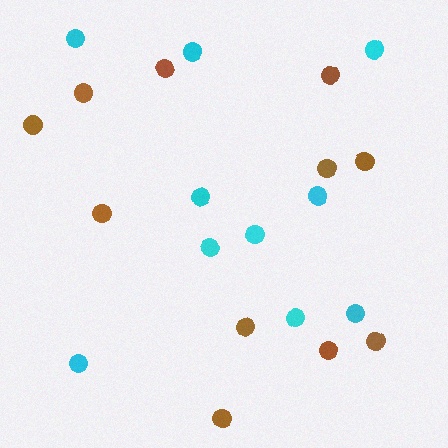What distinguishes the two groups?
There are 2 groups: one group of brown circles (11) and one group of cyan circles (10).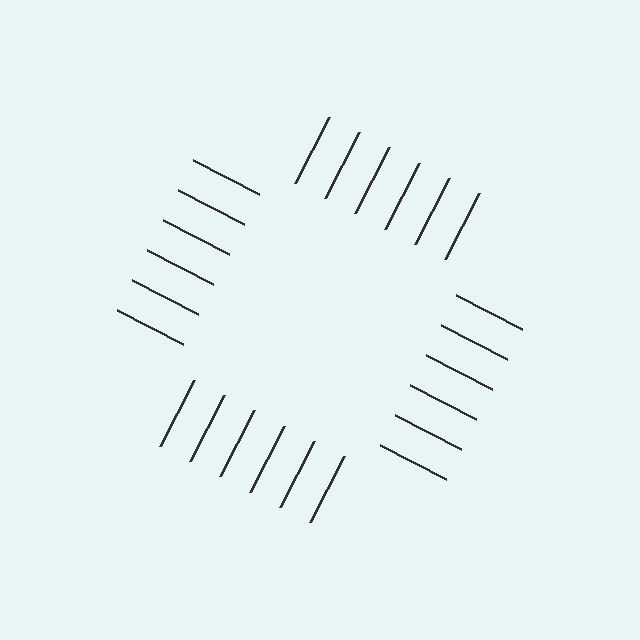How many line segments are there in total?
24 — 6 along each of the 4 edges.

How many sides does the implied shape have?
4 sides — the line-ends trace a square.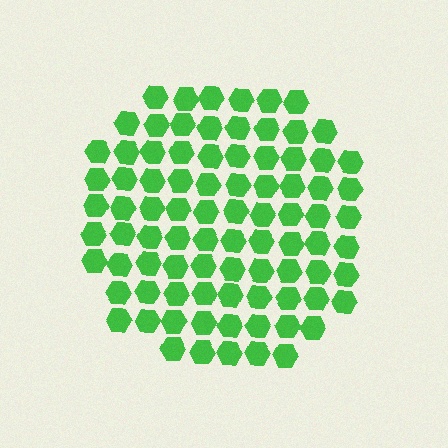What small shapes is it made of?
It is made of small hexagons.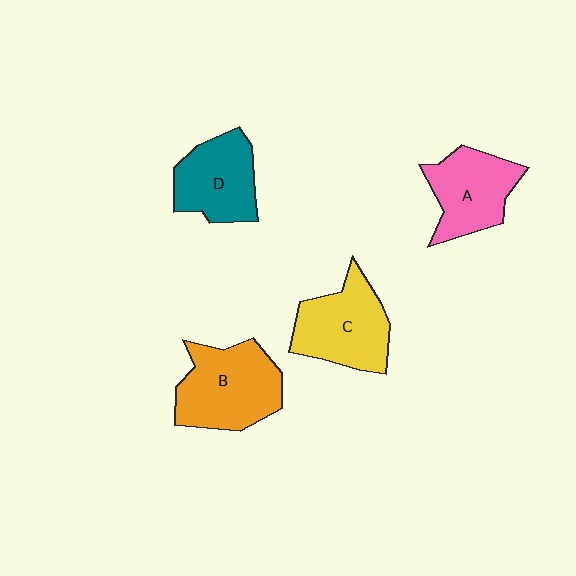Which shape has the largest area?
Shape B (orange).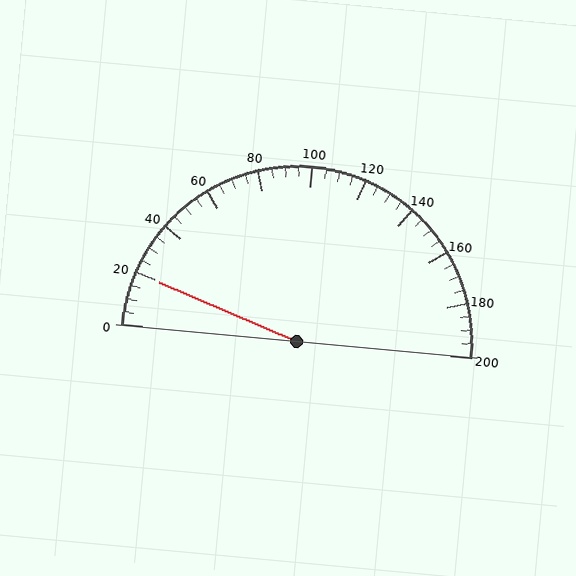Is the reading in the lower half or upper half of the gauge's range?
The reading is in the lower half of the range (0 to 200).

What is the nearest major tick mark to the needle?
The nearest major tick mark is 20.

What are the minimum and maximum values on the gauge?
The gauge ranges from 0 to 200.